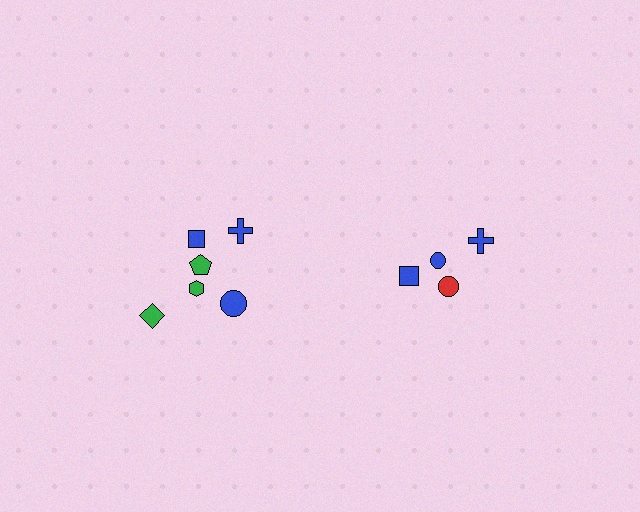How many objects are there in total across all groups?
There are 10 objects.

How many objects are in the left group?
There are 6 objects.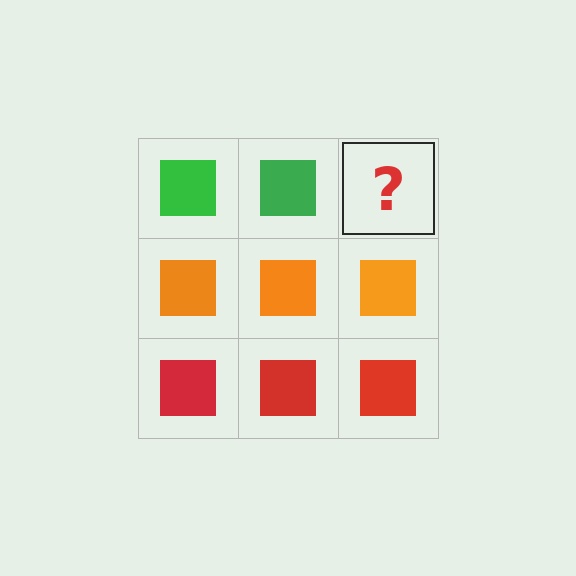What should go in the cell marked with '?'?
The missing cell should contain a green square.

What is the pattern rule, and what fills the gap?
The rule is that each row has a consistent color. The gap should be filled with a green square.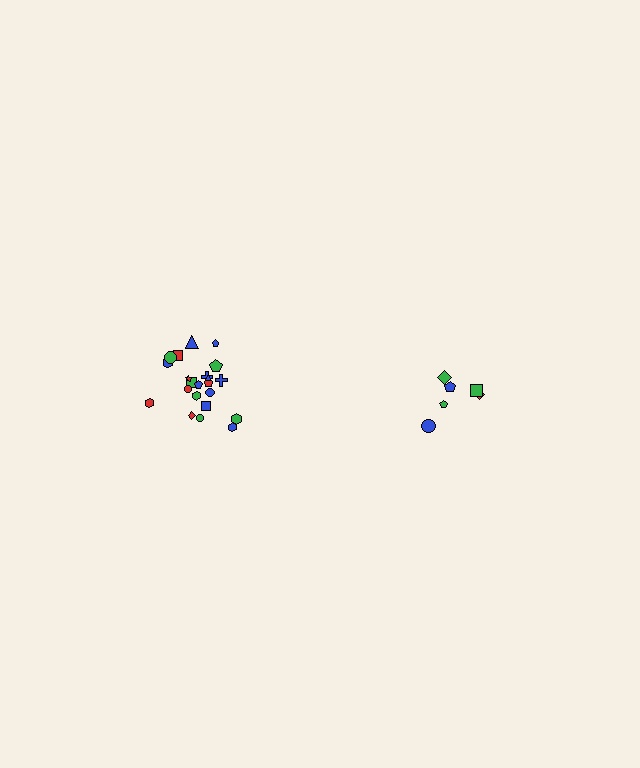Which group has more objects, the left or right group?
The left group.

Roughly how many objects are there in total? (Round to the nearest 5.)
Roughly 30 objects in total.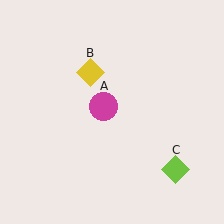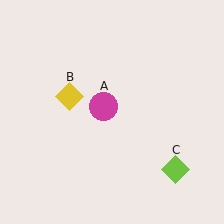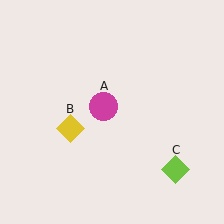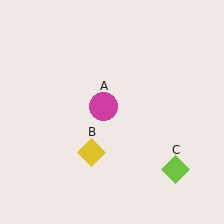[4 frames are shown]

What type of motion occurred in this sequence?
The yellow diamond (object B) rotated counterclockwise around the center of the scene.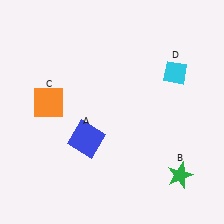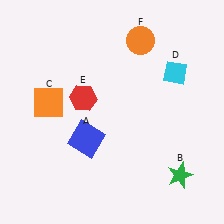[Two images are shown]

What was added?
A red hexagon (E), an orange circle (F) were added in Image 2.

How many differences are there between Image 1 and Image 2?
There are 2 differences between the two images.